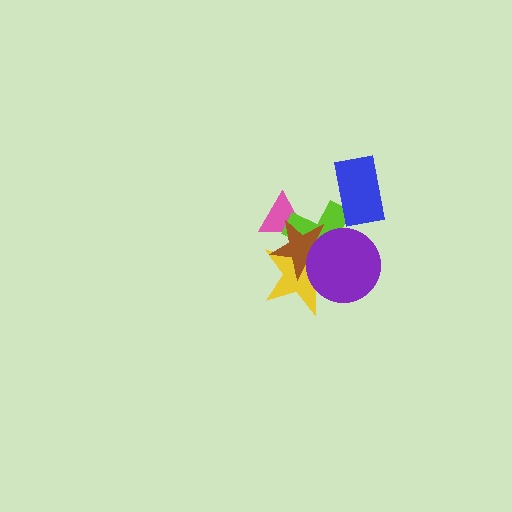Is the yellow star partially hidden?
Yes, it is partially covered by another shape.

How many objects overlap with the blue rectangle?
1 object overlaps with the blue rectangle.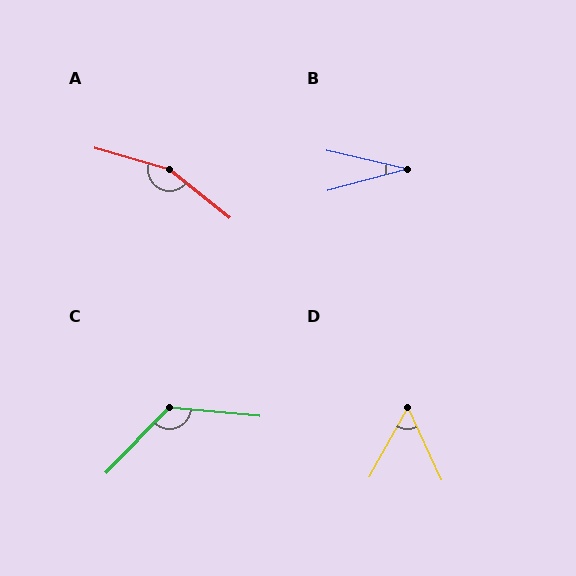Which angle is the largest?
A, at approximately 157 degrees.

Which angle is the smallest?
B, at approximately 28 degrees.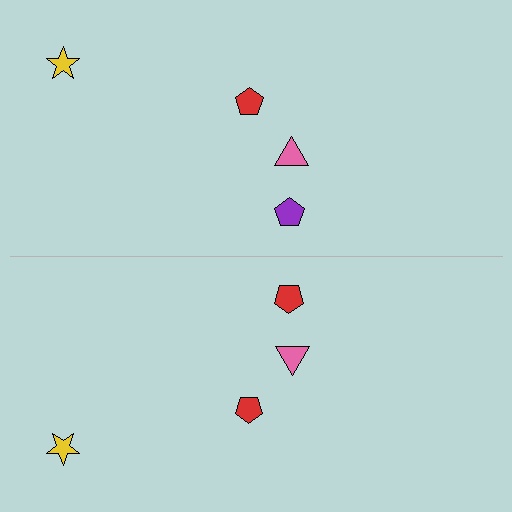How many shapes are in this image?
There are 8 shapes in this image.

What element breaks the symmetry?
The red pentagon on the bottom side breaks the symmetry — its mirror counterpart is purple.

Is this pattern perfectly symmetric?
No, the pattern is not perfectly symmetric. The red pentagon on the bottom side breaks the symmetry — its mirror counterpart is purple.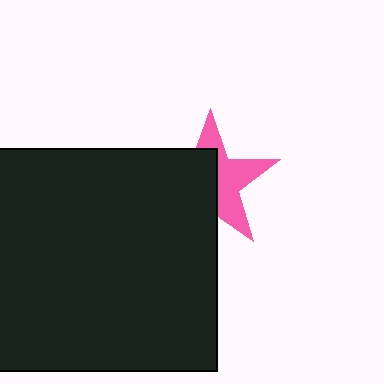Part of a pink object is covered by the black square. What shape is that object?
It is a star.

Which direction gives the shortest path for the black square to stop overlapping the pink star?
Moving left gives the shortest separation.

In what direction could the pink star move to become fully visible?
The pink star could move right. That would shift it out from behind the black square entirely.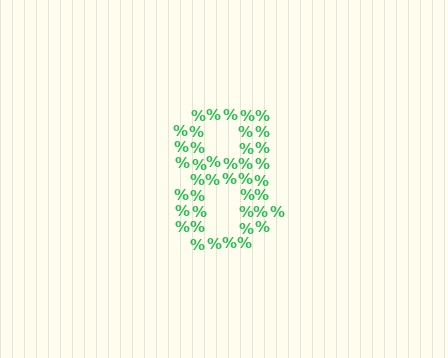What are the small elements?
The small elements are percent signs.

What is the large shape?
The large shape is the digit 8.